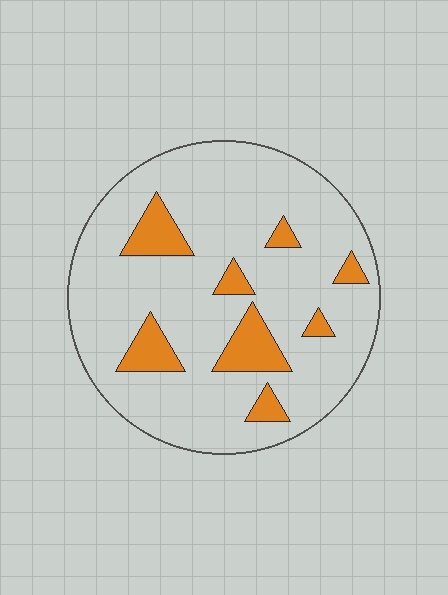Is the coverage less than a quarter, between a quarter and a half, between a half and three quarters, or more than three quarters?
Less than a quarter.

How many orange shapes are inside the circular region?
8.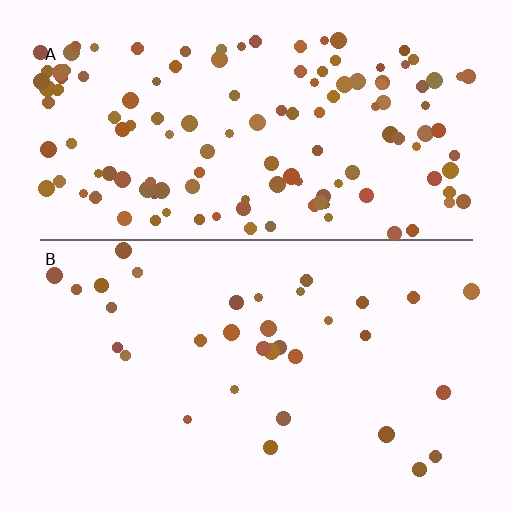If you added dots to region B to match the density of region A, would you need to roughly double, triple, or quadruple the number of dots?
Approximately quadruple.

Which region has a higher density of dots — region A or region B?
A (the top).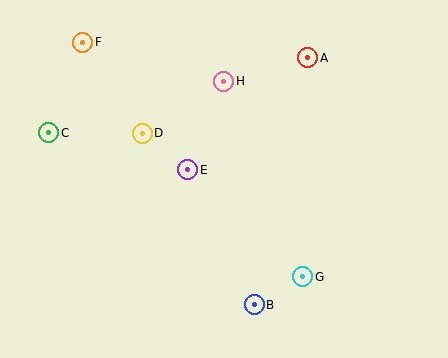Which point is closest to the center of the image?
Point E at (188, 170) is closest to the center.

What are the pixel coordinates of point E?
Point E is at (188, 170).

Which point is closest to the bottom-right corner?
Point G is closest to the bottom-right corner.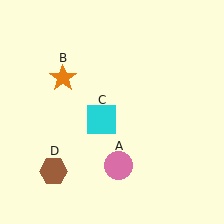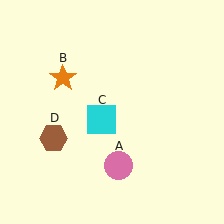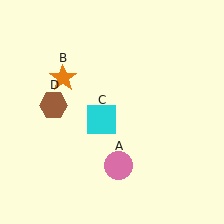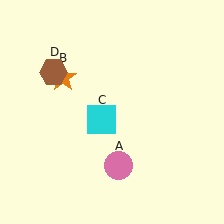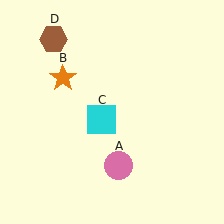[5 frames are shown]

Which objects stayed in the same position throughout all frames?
Pink circle (object A) and orange star (object B) and cyan square (object C) remained stationary.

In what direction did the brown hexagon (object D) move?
The brown hexagon (object D) moved up.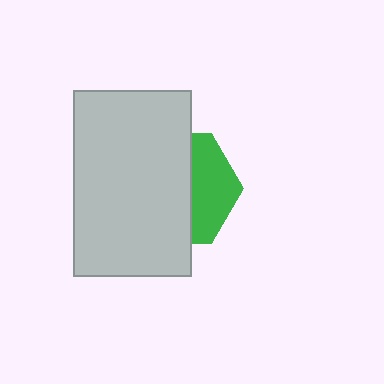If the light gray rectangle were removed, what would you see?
You would see the complete green hexagon.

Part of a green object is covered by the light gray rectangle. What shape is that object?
It is a hexagon.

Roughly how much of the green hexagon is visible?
A small part of it is visible (roughly 38%).